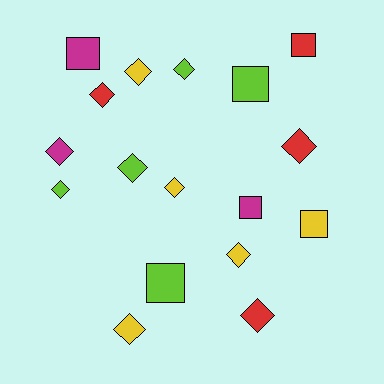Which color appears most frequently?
Lime, with 5 objects.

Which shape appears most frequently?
Diamond, with 11 objects.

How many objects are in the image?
There are 17 objects.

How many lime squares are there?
There are 2 lime squares.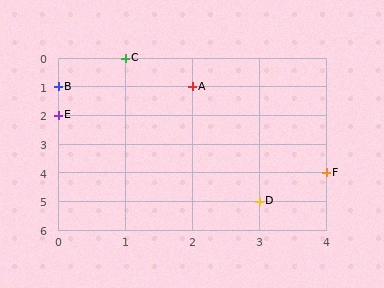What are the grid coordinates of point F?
Point F is at grid coordinates (4, 4).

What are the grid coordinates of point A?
Point A is at grid coordinates (2, 1).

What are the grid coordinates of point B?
Point B is at grid coordinates (0, 1).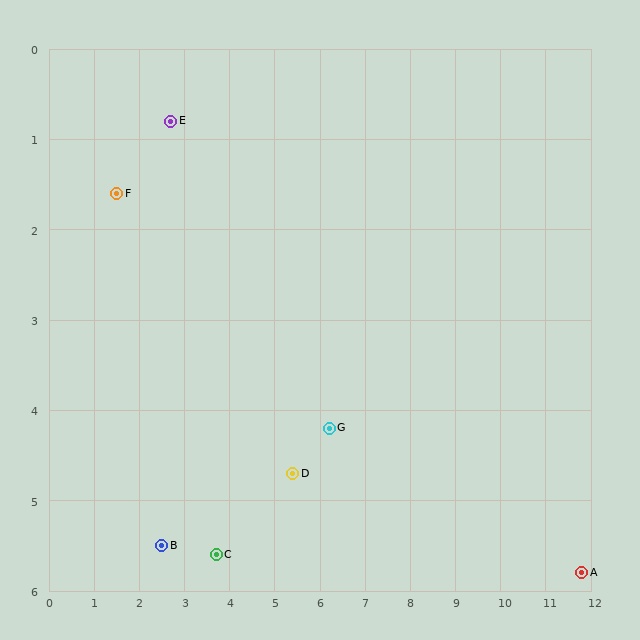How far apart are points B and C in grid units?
Points B and C are about 1.2 grid units apart.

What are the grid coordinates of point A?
Point A is at approximately (11.8, 5.8).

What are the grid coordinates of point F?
Point F is at approximately (1.5, 1.6).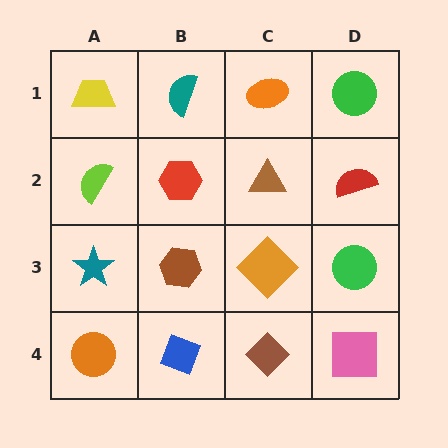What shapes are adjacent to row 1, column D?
A red semicircle (row 2, column D), an orange ellipse (row 1, column C).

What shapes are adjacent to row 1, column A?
A lime semicircle (row 2, column A), a teal semicircle (row 1, column B).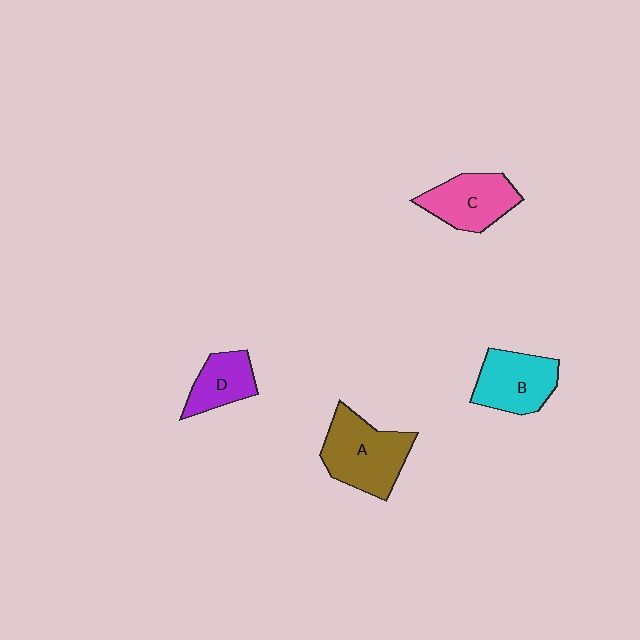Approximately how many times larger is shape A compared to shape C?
Approximately 1.3 times.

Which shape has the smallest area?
Shape D (purple).